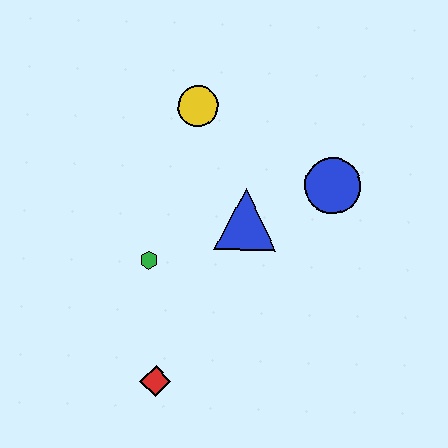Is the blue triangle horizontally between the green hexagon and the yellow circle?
No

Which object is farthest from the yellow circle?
The red diamond is farthest from the yellow circle.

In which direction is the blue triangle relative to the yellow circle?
The blue triangle is below the yellow circle.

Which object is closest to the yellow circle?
The blue triangle is closest to the yellow circle.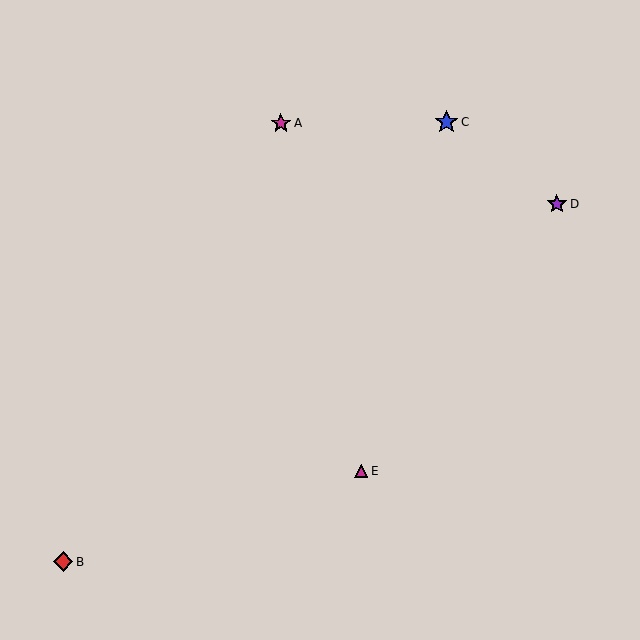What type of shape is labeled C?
Shape C is a blue star.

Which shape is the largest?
The blue star (labeled C) is the largest.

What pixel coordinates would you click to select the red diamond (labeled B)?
Click at (63, 562) to select the red diamond B.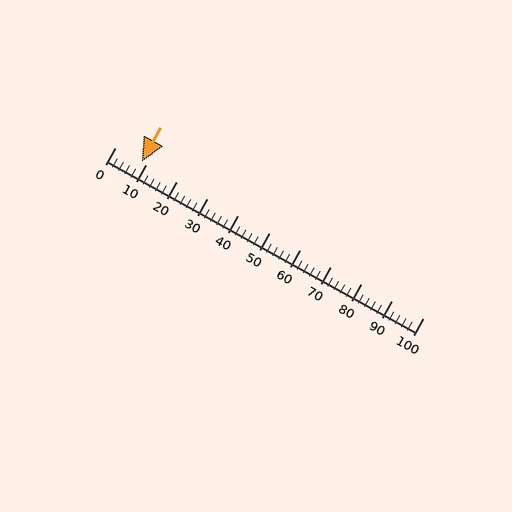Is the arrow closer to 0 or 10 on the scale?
The arrow is closer to 10.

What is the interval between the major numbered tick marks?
The major tick marks are spaced 10 units apart.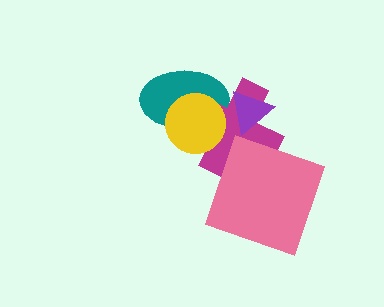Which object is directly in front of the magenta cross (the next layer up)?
The pink square is directly in front of the magenta cross.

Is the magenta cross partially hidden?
Yes, it is partially covered by another shape.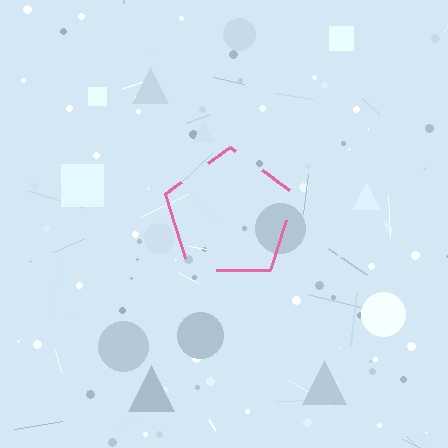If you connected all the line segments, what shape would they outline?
They would outline a pentagon.